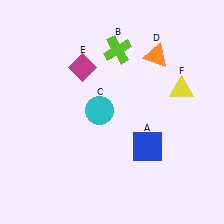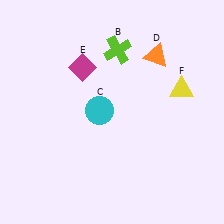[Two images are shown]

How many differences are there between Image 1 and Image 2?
There is 1 difference between the two images.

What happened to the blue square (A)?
The blue square (A) was removed in Image 2. It was in the bottom-right area of Image 1.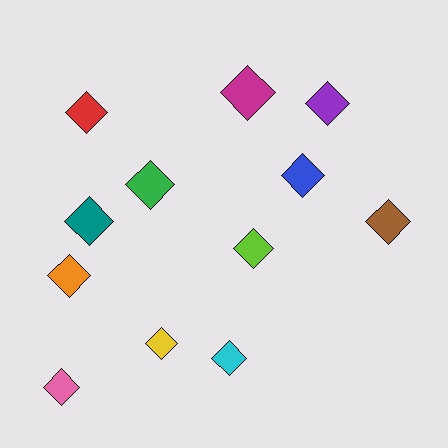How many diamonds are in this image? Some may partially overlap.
There are 12 diamonds.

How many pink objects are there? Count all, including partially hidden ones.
There is 1 pink object.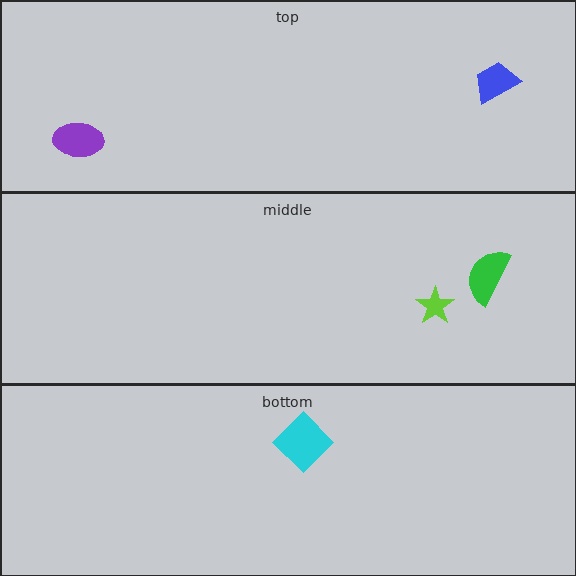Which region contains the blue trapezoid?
The top region.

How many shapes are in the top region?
2.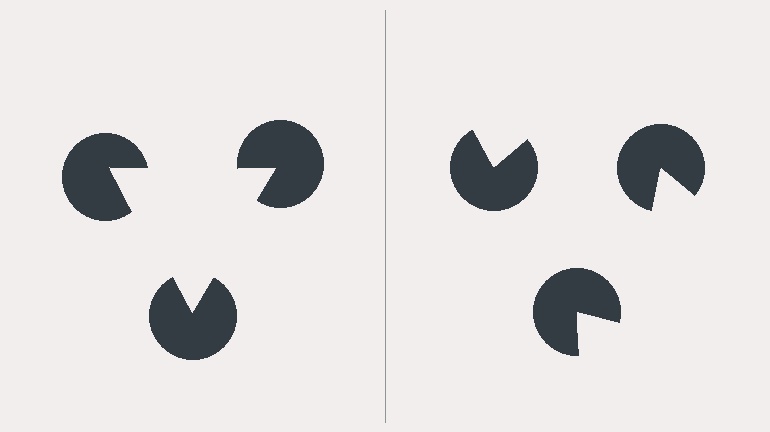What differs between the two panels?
The pac-man discs are positioned identically on both sides; only the wedge orientations differ. On the left they align to a triangle; on the right they are misaligned.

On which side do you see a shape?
An illusory triangle appears on the left side. On the right side the wedge cuts are rotated, so no coherent shape forms.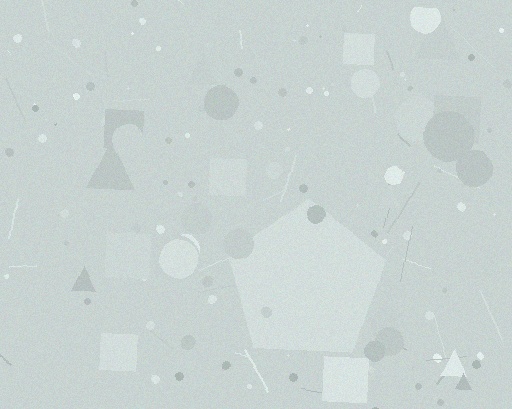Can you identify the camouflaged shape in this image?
The camouflaged shape is a pentagon.